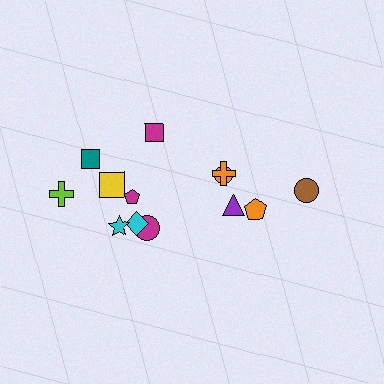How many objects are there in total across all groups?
There are 13 objects.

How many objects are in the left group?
There are 8 objects.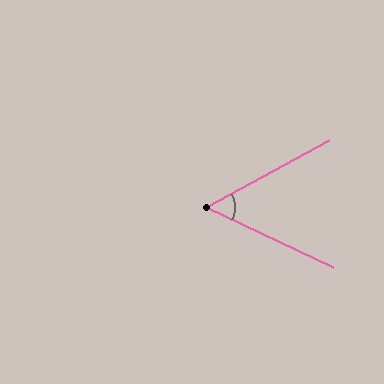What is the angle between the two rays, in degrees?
Approximately 54 degrees.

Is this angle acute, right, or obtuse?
It is acute.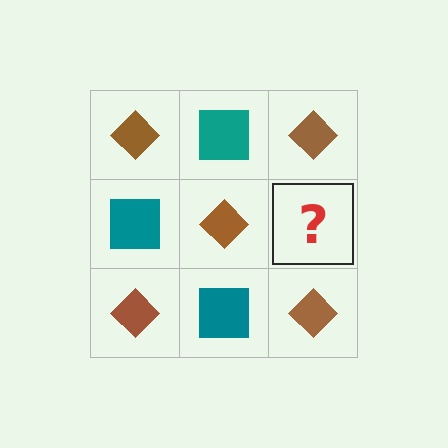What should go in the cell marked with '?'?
The missing cell should contain a teal square.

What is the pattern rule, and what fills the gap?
The rule is that it alternates brown diamond and teal square in a checkerboard pattern. The gap should be filled with a teal square.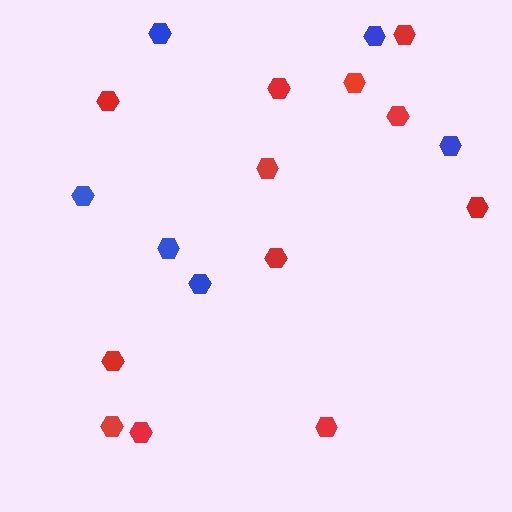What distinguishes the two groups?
There are 2 groups: one group of blue hexagons (6) and one group of red hexagons (12).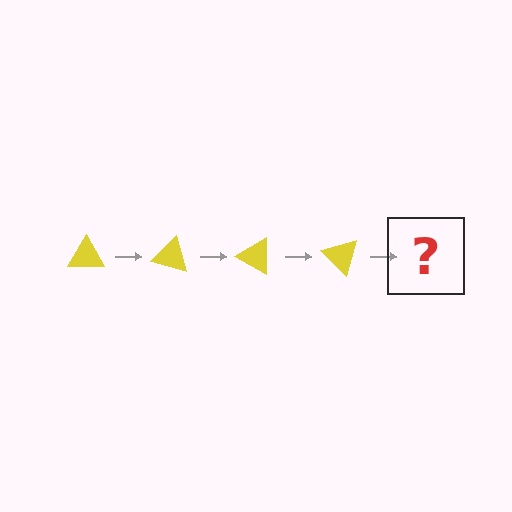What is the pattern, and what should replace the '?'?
The pattern is that the triangle rotates 15 degrees each step. The '?' should be a yellow triangle rotated 60 degrees.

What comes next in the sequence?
The next element should be a yellow triangle rotated 60 degrees.